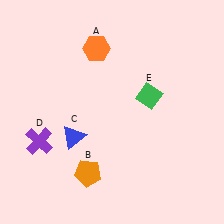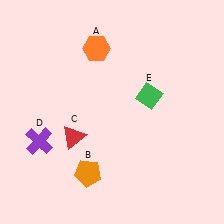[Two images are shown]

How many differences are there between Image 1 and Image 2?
There is 1 difference between the two images.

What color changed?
The triangle (C) changed from blue in Image 1 to red in Image 2.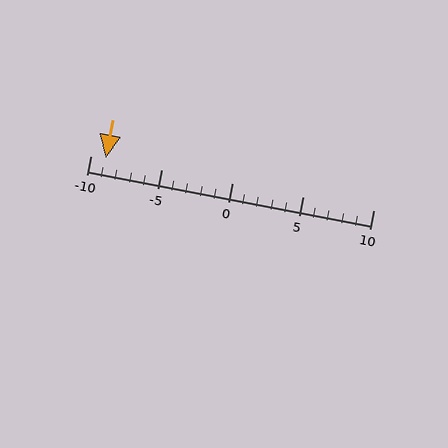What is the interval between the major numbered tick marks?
The major tick marks are spaced 5 units apart.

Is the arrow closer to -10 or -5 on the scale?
The arrow is closer to -10.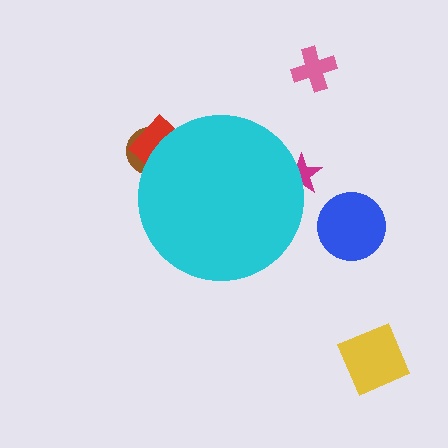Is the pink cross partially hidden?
No, the pink cross is fully visible.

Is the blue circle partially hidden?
No, the blue circle is fully visible.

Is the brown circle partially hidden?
Yes, the brown circle is partially hidden behind the cyan circle.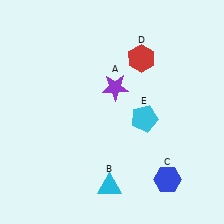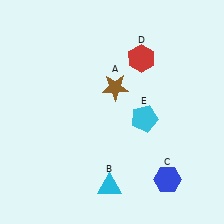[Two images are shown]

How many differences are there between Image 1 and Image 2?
There is 1 difference between the two images.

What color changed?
The star (A) changed from purple in Image 1 to brown in Image 2.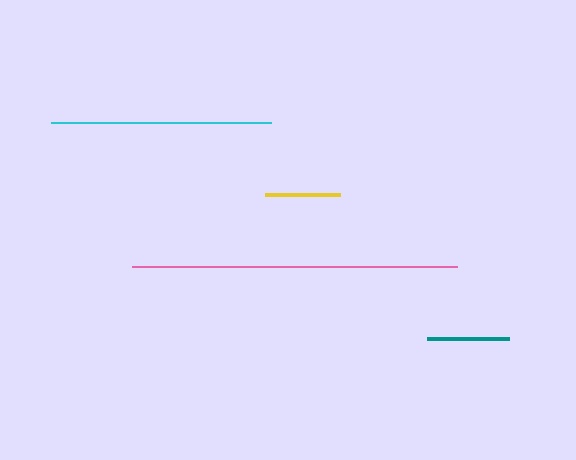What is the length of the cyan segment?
The cyan segment is approximately 220 pixels long.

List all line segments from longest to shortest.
From longest to shortest: pink, cyan, teal, yellow.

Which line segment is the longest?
The pink line is the longest at approximately 325 pixels.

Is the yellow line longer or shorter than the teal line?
The teal line is longer than the yellow line.